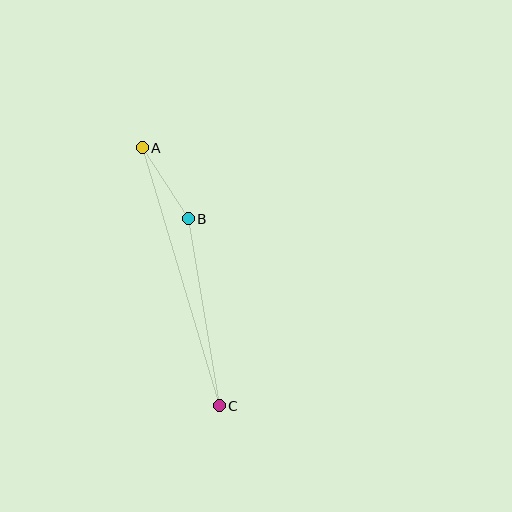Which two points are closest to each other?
Points A and B are closest to each other.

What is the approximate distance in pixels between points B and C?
The distance between B and C is approximately 190 pixels.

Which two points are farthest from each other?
Points A and C are farthest from each other.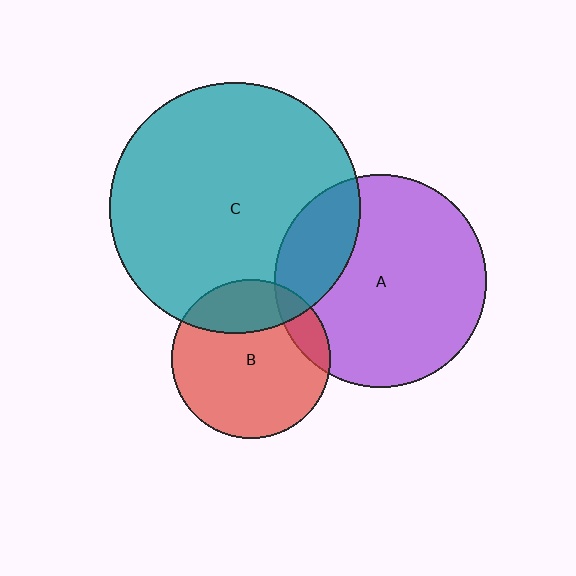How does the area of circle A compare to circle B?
Approximately 1.8 times.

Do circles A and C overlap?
Yes.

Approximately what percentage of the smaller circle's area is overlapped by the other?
Approximately 20%.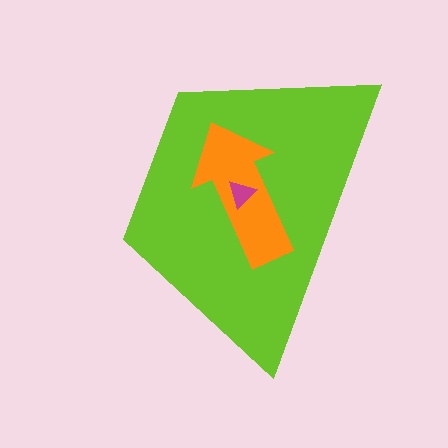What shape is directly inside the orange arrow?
The magenta triangle.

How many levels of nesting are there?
3.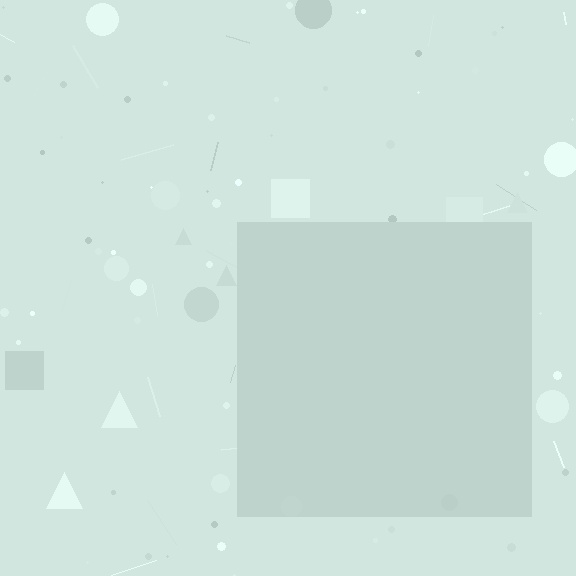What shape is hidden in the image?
A square is hidden in the image.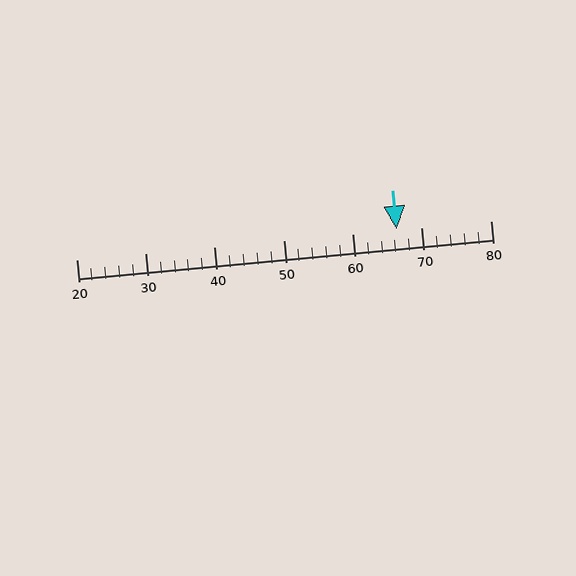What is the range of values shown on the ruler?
The ruler shows values from 20 to 80.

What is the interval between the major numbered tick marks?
The major tick marks are spaced 10 units apart.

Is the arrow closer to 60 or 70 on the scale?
The arrow is closer to 70.